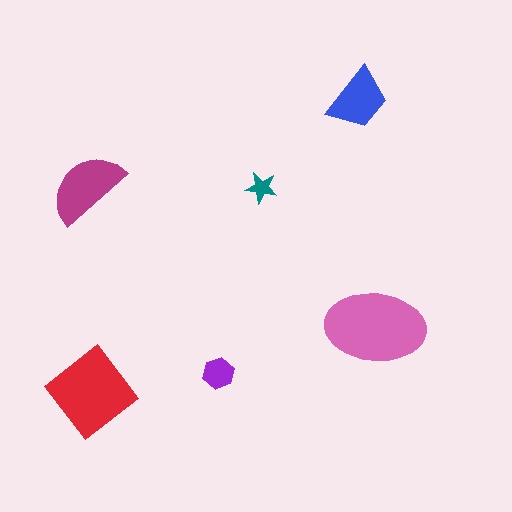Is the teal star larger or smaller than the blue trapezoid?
Smaller.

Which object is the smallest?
The teal star.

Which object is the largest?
The pink ellipse.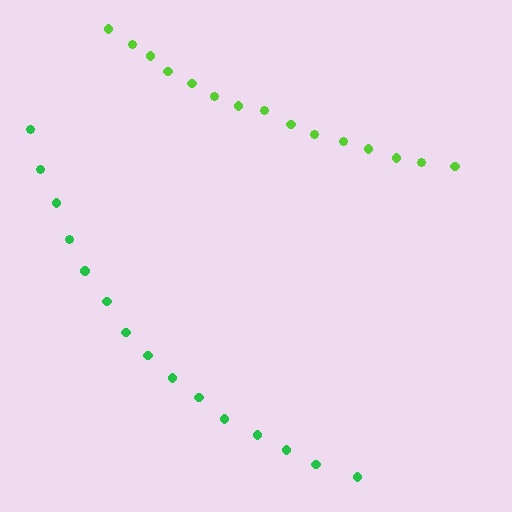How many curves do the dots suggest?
There are 2 distinct paths.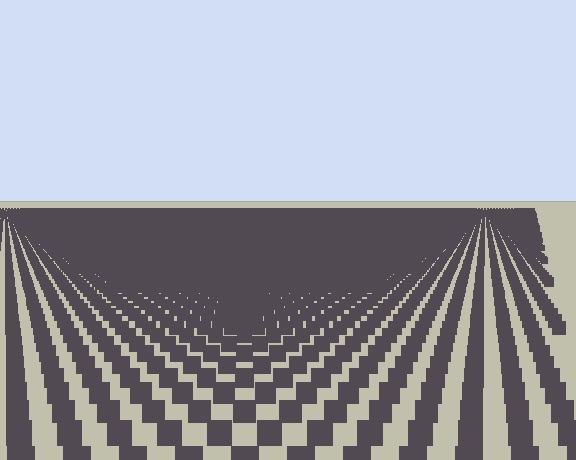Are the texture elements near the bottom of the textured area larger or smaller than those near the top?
Larger. Near the bottom, elements are closer to the viewer and appear at a bigger on-screen size.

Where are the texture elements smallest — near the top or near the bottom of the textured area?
Near the top.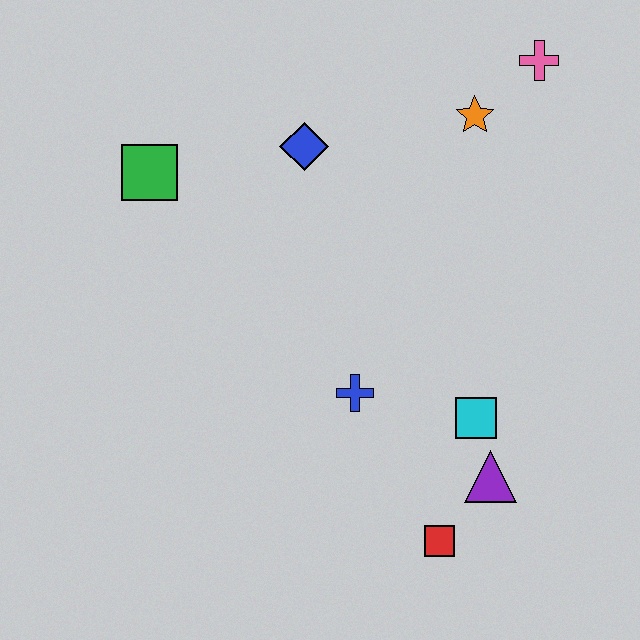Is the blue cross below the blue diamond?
Yes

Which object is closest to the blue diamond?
The green square is closest to the blue diamond.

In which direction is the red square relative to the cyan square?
The red square is below the cyan square.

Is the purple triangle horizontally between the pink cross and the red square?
Yes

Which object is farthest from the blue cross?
The pink cross is farthest from the blue cross.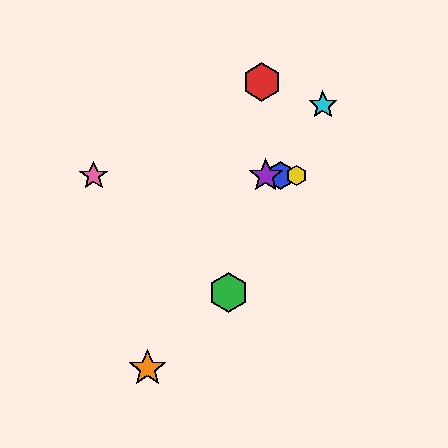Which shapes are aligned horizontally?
The blue hexagon, the yellow hexagon, the purple star, the pink star are aligned horizontally.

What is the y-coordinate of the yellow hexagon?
The yellow hexagon is at y≈176.